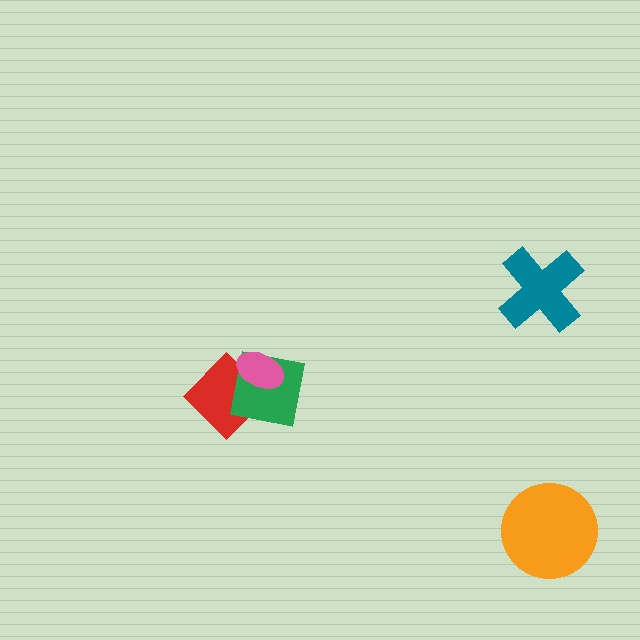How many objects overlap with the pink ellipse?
2 objects overlap with the pink ellipse.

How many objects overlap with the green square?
2 objects overlap with the green square.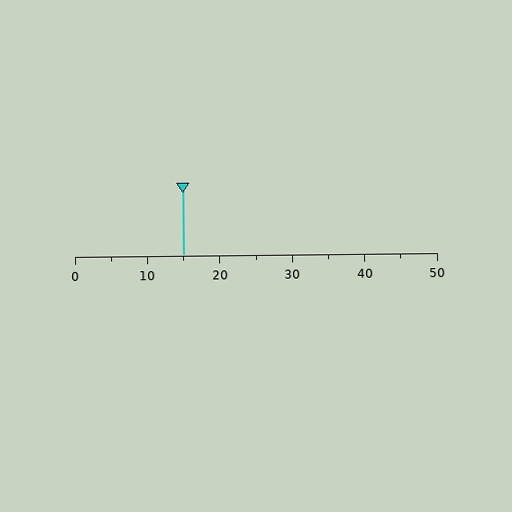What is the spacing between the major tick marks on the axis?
The major ticks are spaced 10 apart.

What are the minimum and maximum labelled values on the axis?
The axis runs from 0 to 50.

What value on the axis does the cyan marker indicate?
The marker indicates approximately 15.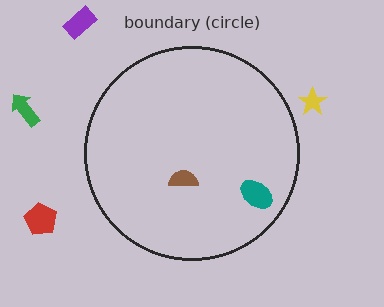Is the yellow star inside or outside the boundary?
Outside.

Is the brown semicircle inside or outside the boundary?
Inside.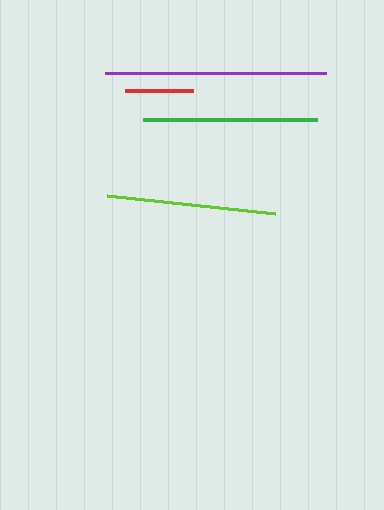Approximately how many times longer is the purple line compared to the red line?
The purple line is approximately 3.2 times the length of the red line.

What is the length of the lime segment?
The lime segment is approximately 169 pixels long.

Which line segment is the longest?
The purple line is the longest at approximately 221 pixels.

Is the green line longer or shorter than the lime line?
The green line is longer than the lime line.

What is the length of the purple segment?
The purple segment is approximately 221 pixels long.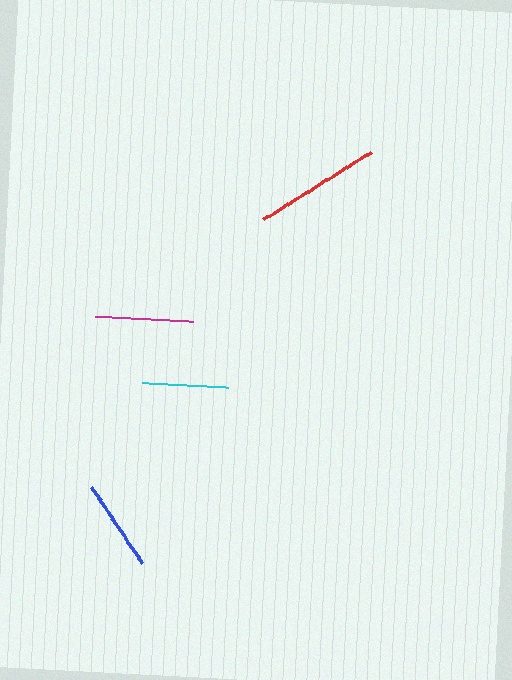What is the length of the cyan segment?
The cyan segment is approximately 87 pixels long.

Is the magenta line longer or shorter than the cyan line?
The magenta line is longer than the cyan line.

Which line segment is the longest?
The red line is the longest at approximately 127 pixels.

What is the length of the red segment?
The red segment is approximately 127 pixels long.